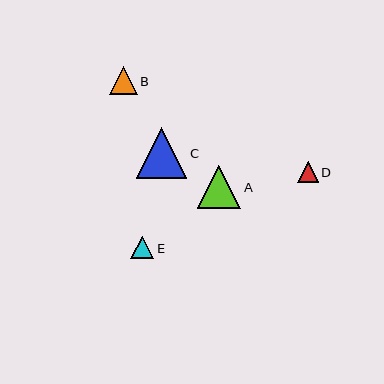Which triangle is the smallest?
Triangle D is the smallest with a size of approximately 20 pixels.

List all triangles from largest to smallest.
From largest to smallest: C, A, B, E, D.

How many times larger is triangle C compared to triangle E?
Triangle C is approximately 2.2 times the size of triangle E.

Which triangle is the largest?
Triangle C is the largest with a size of approximately 50 pixels.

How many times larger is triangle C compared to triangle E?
Triangle C is approximately 2.2 times the size of triangle E.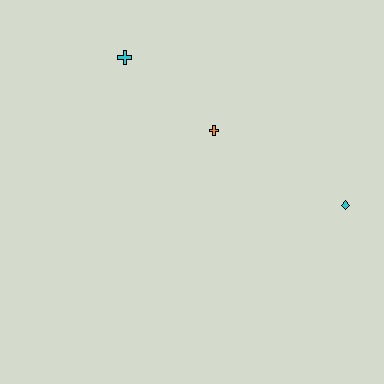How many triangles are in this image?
There are no triangles.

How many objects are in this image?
There are 3 objects.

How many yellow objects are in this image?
There are no yellow objects.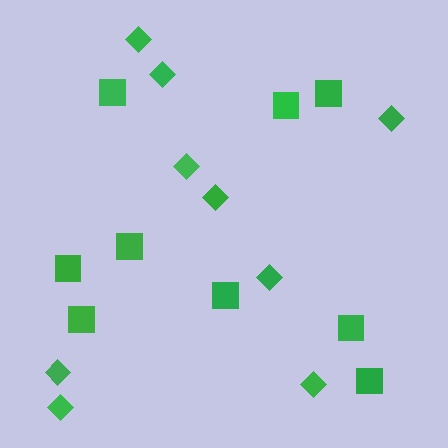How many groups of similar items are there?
There are 2 groups: one group of diamonds (9) and one group of squares (9).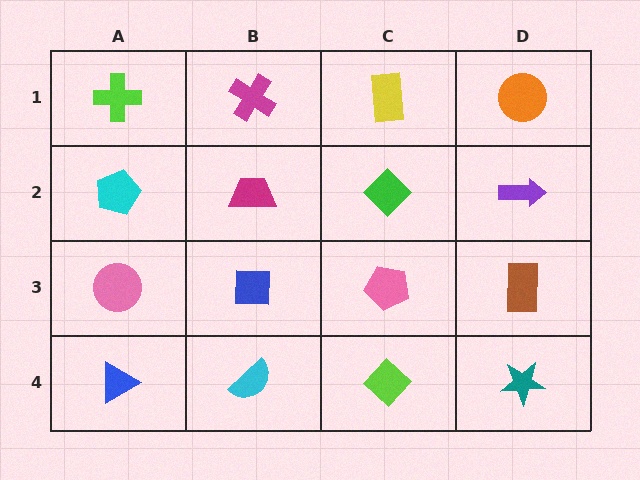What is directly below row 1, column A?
A cyan pentagon.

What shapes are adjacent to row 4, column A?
A pink circle (row 3, column A), a cyan semicircle (row 4, column B).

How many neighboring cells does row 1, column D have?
2.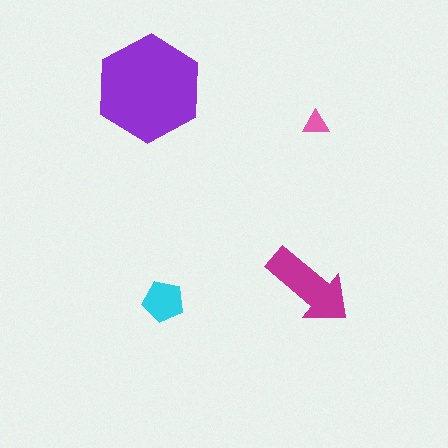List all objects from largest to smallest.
The purple hexagon, the magenta arrow, the cyan pentagon, the pink triangle.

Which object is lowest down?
The cyan pentagon is bottommost.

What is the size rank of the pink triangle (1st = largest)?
4th.